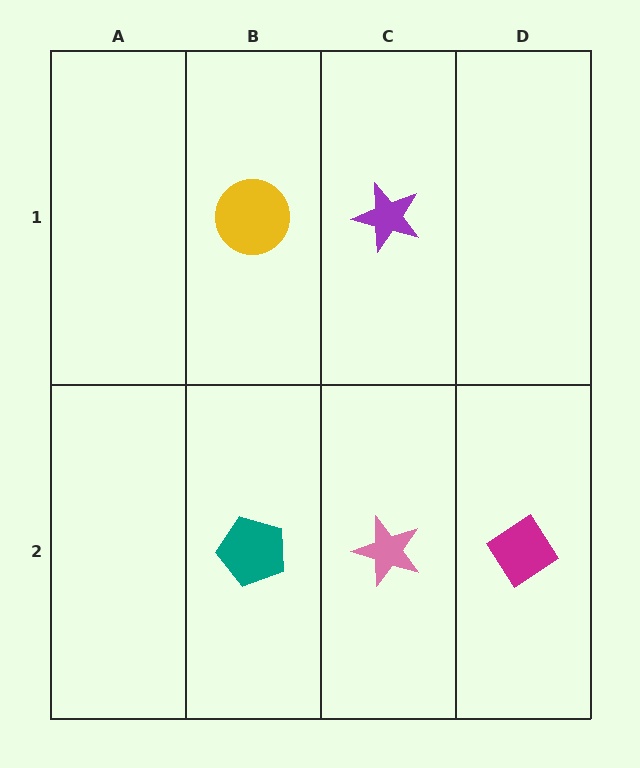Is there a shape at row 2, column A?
No, that cell is empty.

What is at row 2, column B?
A teal pentagon.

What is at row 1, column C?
A purple star.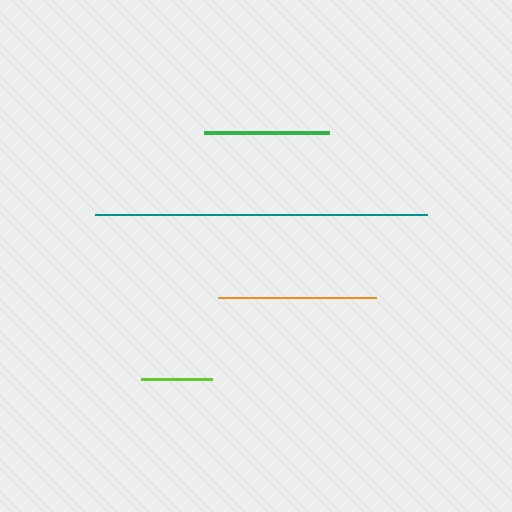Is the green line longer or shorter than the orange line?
The orange line is longer than the green line.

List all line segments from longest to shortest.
From longest to shortest: teal, orange, green, lime.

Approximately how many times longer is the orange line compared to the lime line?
The orange line is approximately 2.2 times the length of the lime line.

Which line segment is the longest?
The teal line is the longest at approximately 333 pixels.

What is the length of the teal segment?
The teal segment is approximately 333 pixels long.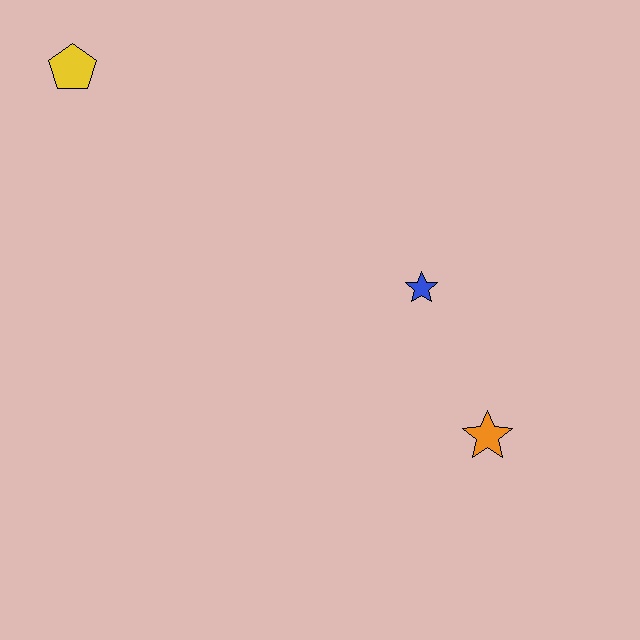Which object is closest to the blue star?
The orange star is closest to the blue star.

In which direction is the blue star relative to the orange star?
The blue star is above the orange star.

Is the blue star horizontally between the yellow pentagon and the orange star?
Yes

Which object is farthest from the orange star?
The yellow pentagon is farthest from the orange star.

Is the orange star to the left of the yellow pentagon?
No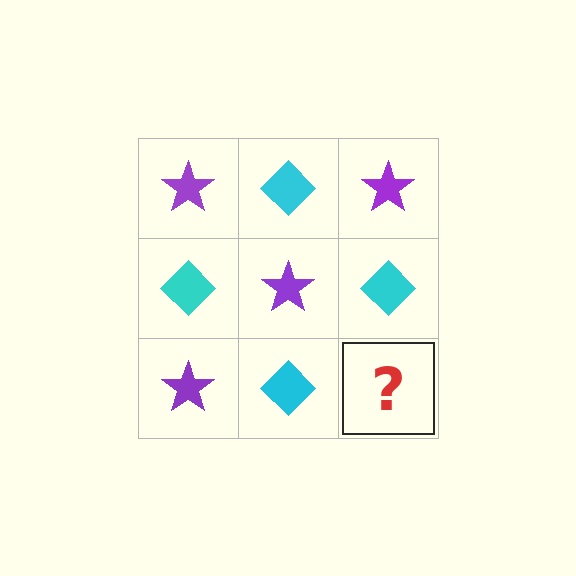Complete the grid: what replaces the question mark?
The question mark should be replaced with a purple star.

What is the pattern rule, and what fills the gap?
The rule is that it alternates purple star and cyan diamond in a checkerboard pattern. The gap should be filled with a purple star.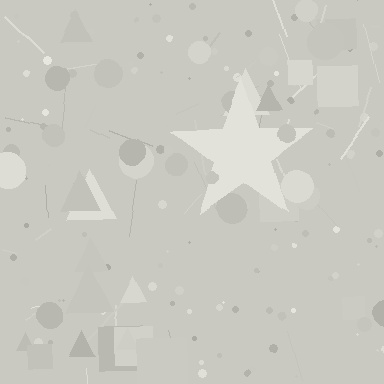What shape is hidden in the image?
A star is hidden in the image.